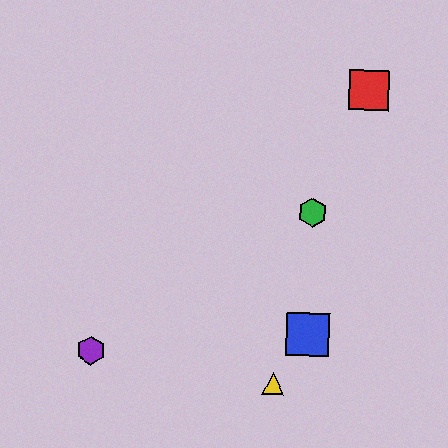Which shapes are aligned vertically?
The blue square, the green hexagon are aligned vertically.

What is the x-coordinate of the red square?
The red square is at x≈369.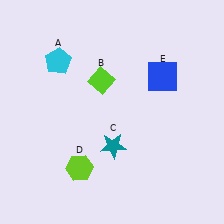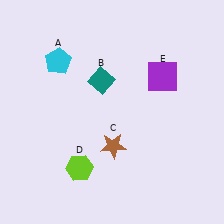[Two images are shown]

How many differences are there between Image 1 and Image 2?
There are 3 differences between the two images.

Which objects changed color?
B changed from lime to teal. C changed from teal to brown. E changed from blue to purple.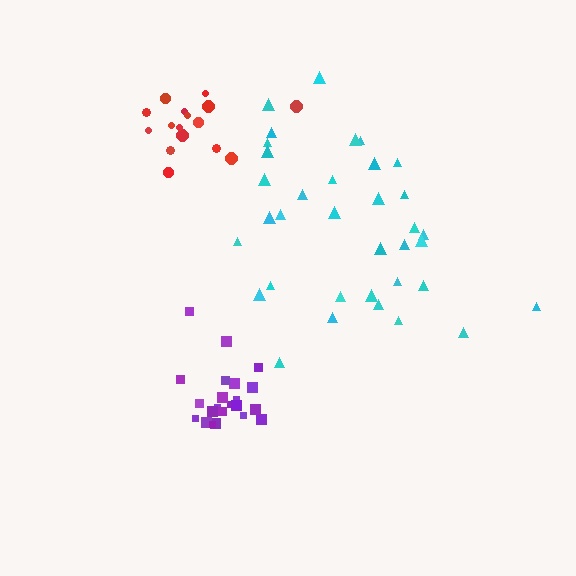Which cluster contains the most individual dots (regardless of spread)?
Cyan (35).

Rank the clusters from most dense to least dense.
purple, red, cyan.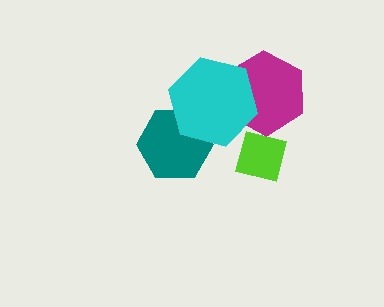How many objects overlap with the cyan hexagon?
2 objects overlap with the cyan hexagon.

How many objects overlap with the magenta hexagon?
2 objects overlap with the magenta hexagon.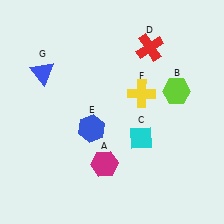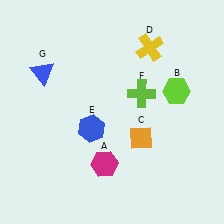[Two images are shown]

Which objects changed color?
C changed from cyan to orange. D changed from red to yellow. F changed from yellow to lime.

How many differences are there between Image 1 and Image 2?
There are 3 differences between the two images.